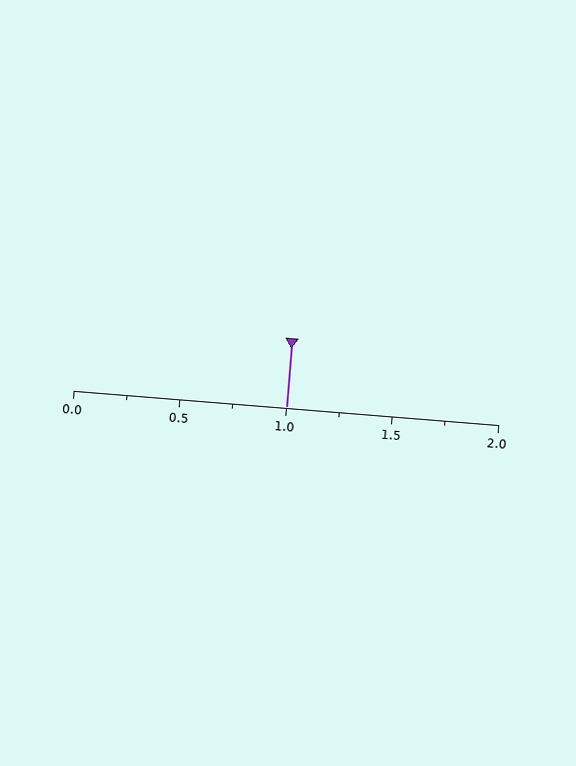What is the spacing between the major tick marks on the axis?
The major ticks are spaced 0.5 apart.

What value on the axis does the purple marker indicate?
The marker indicates approximately 1.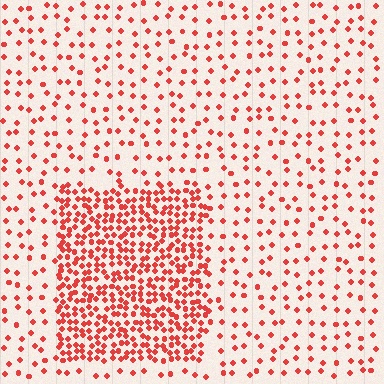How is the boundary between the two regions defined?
The boundary is defined by a change in element density (approximately 3.1x ratio). All elements are the same color, size, and shape.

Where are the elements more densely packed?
The elements are more densely packed inside the rectangle boundary.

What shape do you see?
I see a rectangle.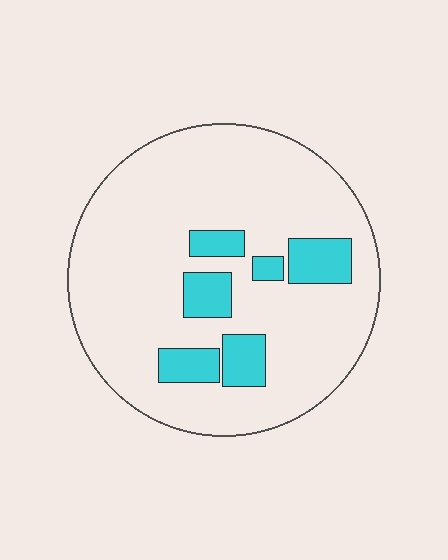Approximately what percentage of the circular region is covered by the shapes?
Approximately 15%.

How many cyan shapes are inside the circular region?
6.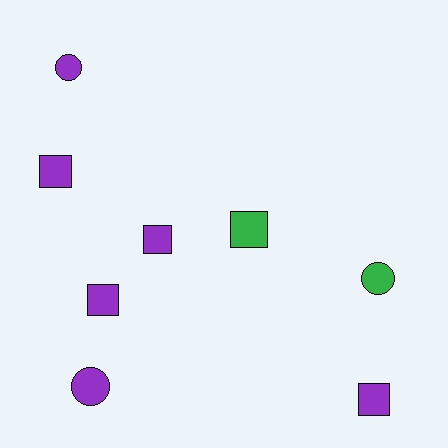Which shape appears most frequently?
Square, with 5 objects.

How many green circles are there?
There is 1 green circle.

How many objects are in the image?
There are 8 objects.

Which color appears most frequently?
Purple, with 6 objects.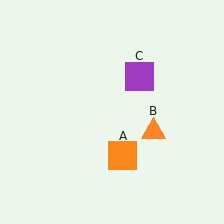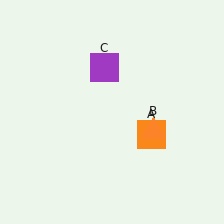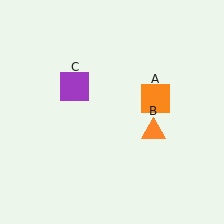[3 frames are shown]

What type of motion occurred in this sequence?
The orange square (object A), purple square (object C) rotated counterclockwise around the center of the scene.